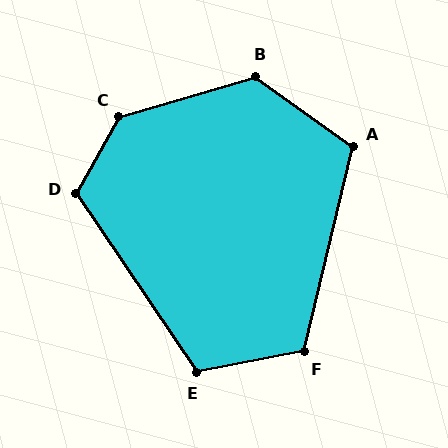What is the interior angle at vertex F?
Approximately 114 degrees (obtuse).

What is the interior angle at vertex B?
Approximately 128 degrees (obtuse).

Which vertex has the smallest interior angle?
A, at approximately 112 degrees.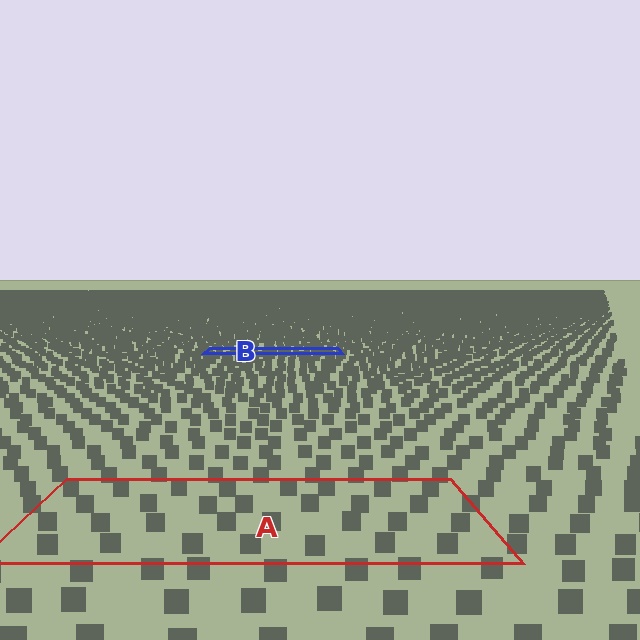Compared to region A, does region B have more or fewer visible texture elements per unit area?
Region B has more texture elements per unit area — they are packed more densely because it is farther away.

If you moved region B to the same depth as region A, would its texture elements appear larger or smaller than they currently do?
They would appear larger. At a closer depth, the same texture elements are projected at a bigger on-screen size.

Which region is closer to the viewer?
Region A is closer. The texture elements there are larger and more spread out.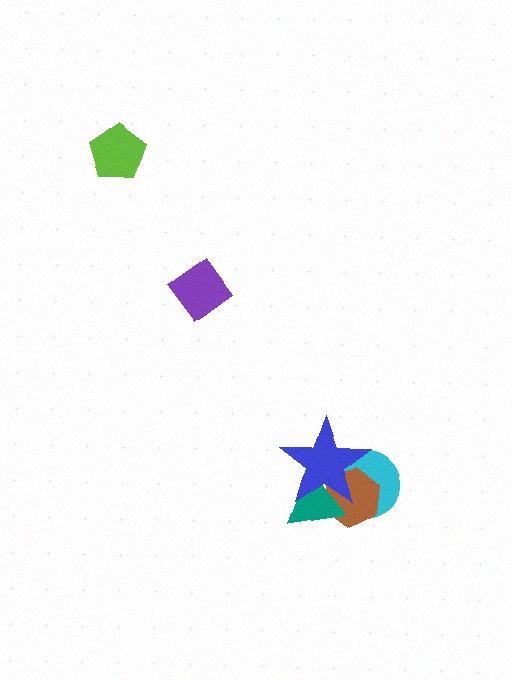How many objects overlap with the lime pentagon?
0 objects overlap with the lime pentagon.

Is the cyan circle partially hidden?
Yes, it is partially covered by another shape.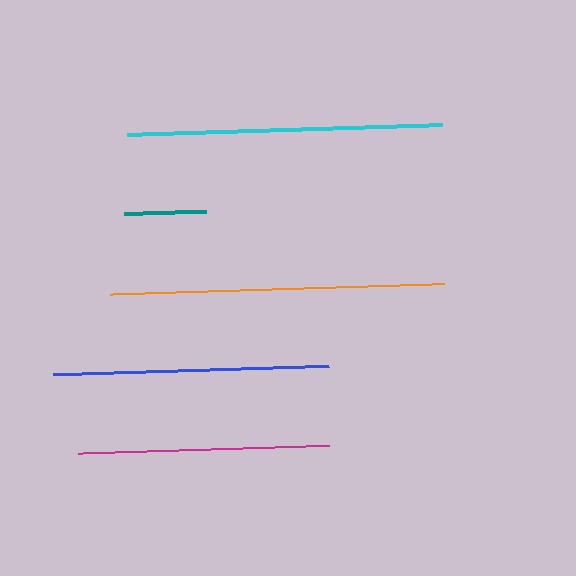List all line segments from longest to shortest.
From longest to shortest: orange, cyan, blue, magenta, teal.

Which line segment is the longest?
The orange line is the longest at approximately 334 pixels.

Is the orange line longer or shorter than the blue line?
The orange line is longer than the blue line.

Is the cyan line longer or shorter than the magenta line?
The cyan line is longer than the magenta line.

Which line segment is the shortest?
The teal line is the shortest at approximately 82 pixels.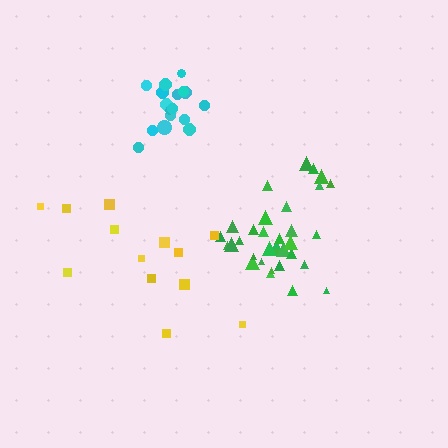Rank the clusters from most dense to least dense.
green, cyan, yellow.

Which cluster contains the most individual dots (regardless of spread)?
Green (33).